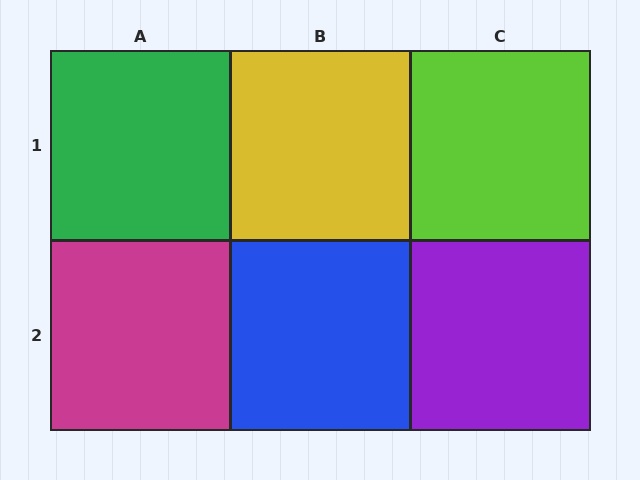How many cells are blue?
1 cell is blue.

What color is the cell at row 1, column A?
Green.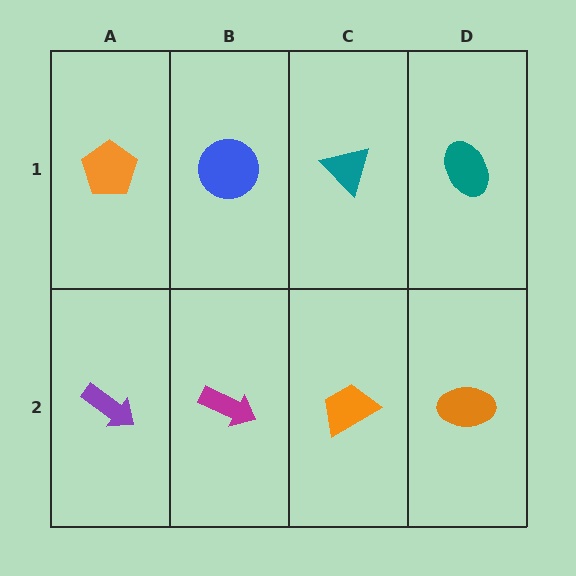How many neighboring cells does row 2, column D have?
2.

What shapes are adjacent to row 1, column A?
A purple arrow (row 2, column A), a blue circle (row 1, column B).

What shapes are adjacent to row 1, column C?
An orange trapezoid (row 2, column C), a blue circle (row 1, column B), a teal ellipse (row 1, column D).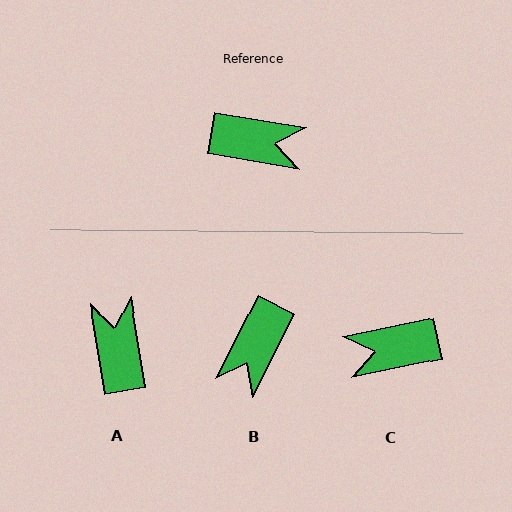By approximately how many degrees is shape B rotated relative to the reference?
Approximately 107 degrees clockwise.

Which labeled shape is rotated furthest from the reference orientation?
C, about 158 degrees away.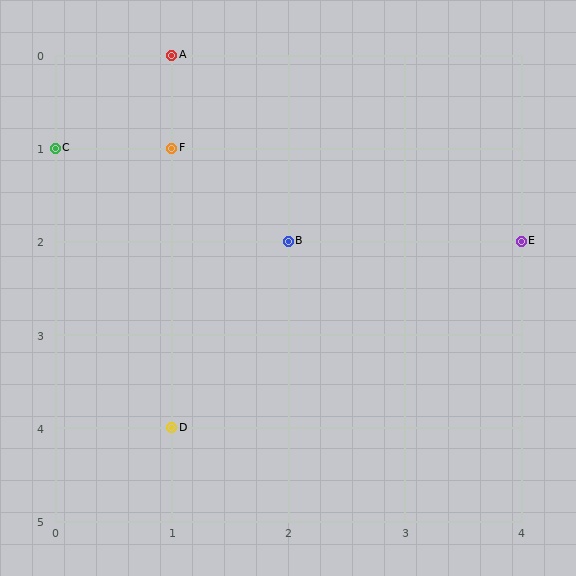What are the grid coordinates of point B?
Point B is at grid coordinates (2, 2).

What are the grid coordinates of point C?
Point C is at grid coordinates (0, 1).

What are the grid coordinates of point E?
Point E is at grid coordinates (4, 2).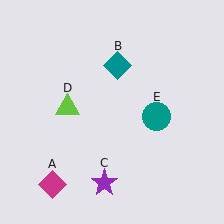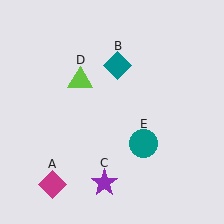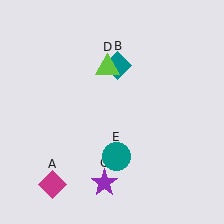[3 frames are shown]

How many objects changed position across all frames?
2 objects changed position: lime triangle (object D), teal circle (object E).